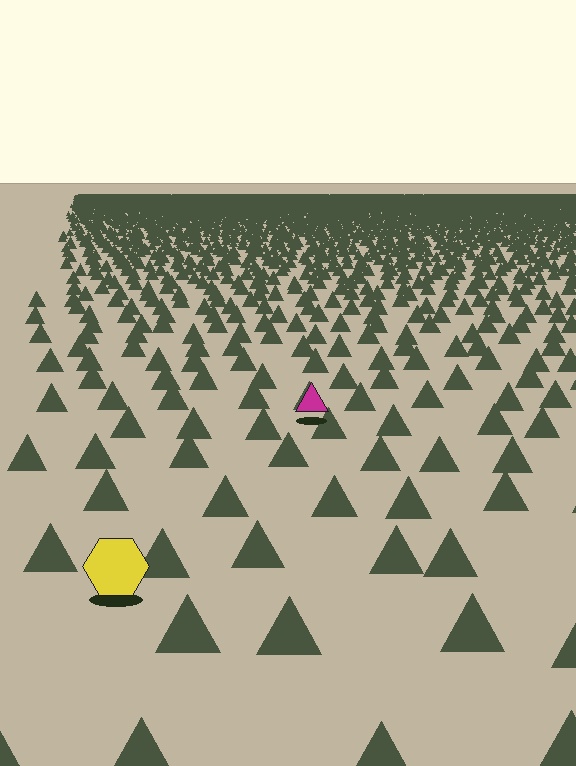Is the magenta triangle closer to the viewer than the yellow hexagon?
No. The yellow hexagon is closer — you can tell from the texture gradient: the ground texture is coarser near it.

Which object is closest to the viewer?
The yellow hexagon is closest. The texture marks near it are larger and more spread out.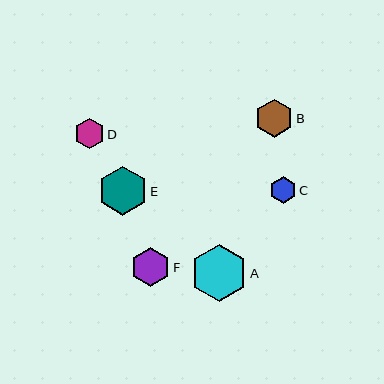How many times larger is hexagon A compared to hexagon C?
Hexagon A is approximately 2.1 times the size of hexagon C.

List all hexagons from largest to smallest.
From largest to smallest: A, E, F, B, D, C.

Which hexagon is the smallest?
Hexagon C is the smallest with a size of approximately 26 pixels.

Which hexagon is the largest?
Hexagon A is the largest with a size of approximately 56 pixels.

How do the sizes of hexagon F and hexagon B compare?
Hexagon F and hexagon B are approximately the same size.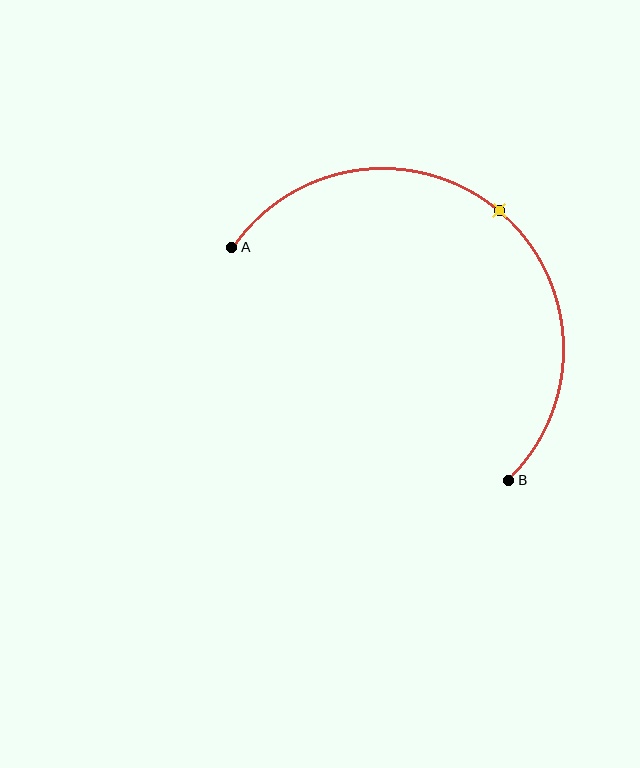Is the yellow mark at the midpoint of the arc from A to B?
Yes. The yellow mark lies on the arc at equal arc-length from both A and B — it is the arc midpoint.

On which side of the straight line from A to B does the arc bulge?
The arc bulges above and to the right of the straight line connecting A and B.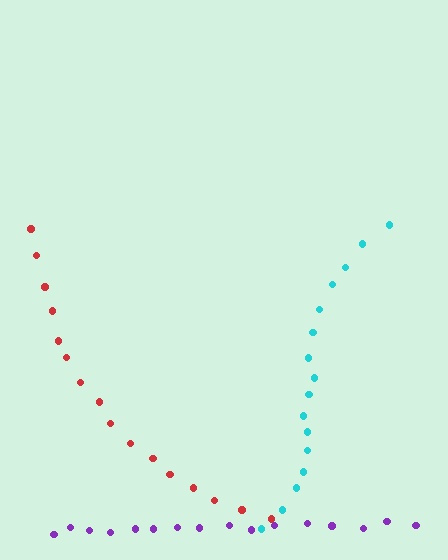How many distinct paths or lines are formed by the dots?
There are 3 distinct paths.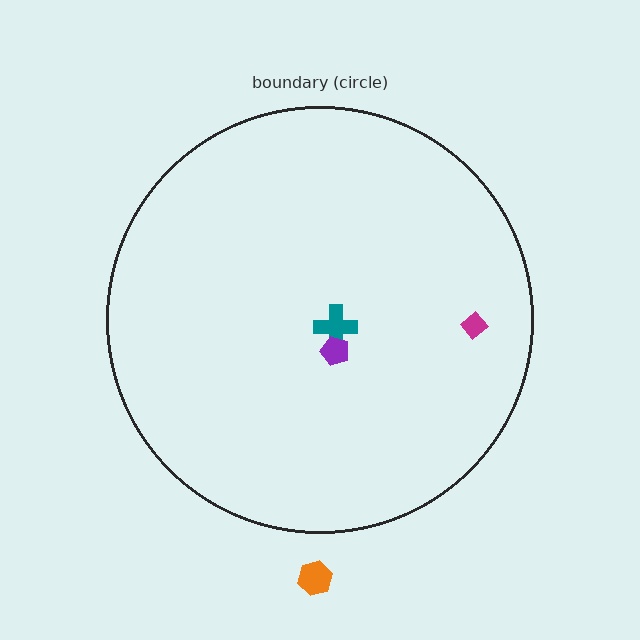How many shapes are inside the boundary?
3 inside, 1 outside.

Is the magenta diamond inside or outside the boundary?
Inside.